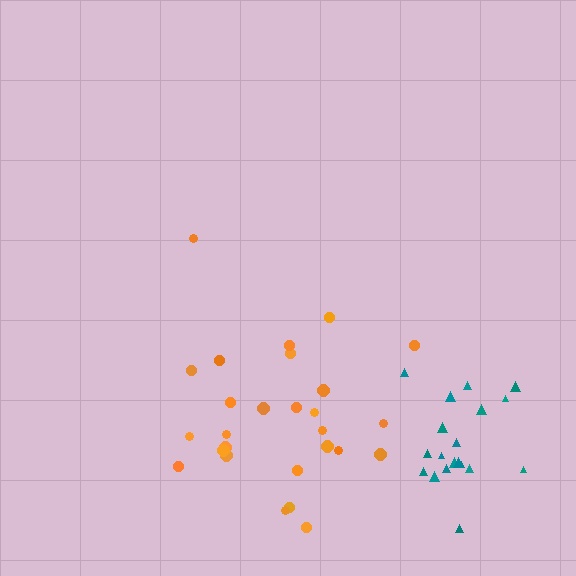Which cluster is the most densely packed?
Teal.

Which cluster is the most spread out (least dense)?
Orange.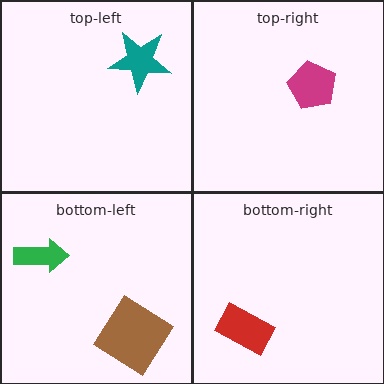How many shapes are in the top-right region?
1.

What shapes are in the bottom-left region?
The green arrow, the brown diamond.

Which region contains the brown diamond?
The bottom-left region.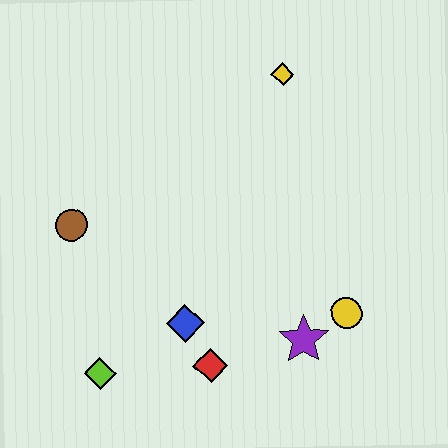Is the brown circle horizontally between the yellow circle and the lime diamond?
No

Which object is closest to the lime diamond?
The blue diamond is closest to the lime diamond.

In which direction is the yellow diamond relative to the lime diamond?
The yellow diamond is above the lime diamond.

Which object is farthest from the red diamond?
The yellow diamond is farthest from the red diamond.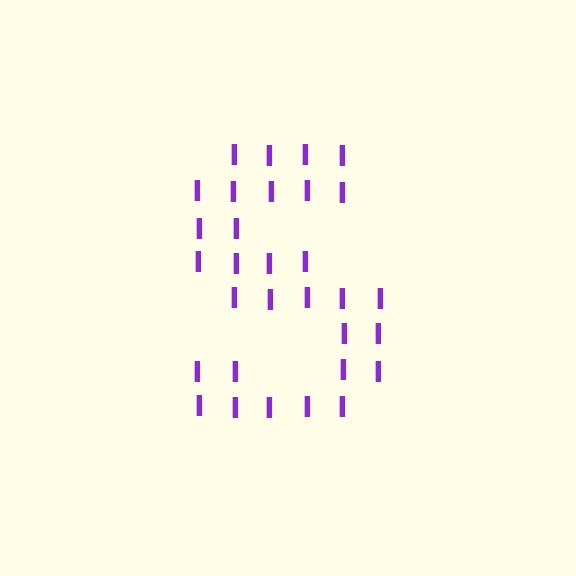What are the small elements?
The small elements are letter I's.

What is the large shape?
The large shape is the letter S.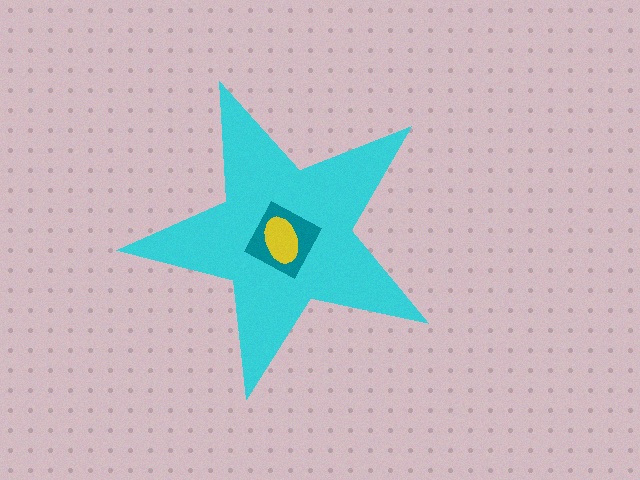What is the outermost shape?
The cyan star.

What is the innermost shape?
The yellow ellipse.